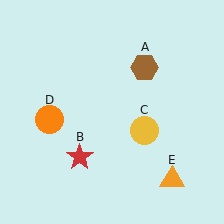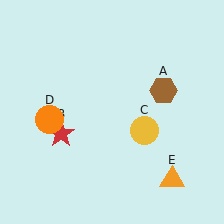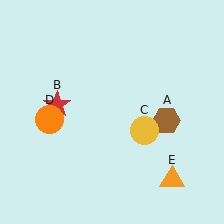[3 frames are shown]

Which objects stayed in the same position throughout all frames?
Yellow circle (object C) and orange circle (object D) and orange triangle (object E) remained stationary.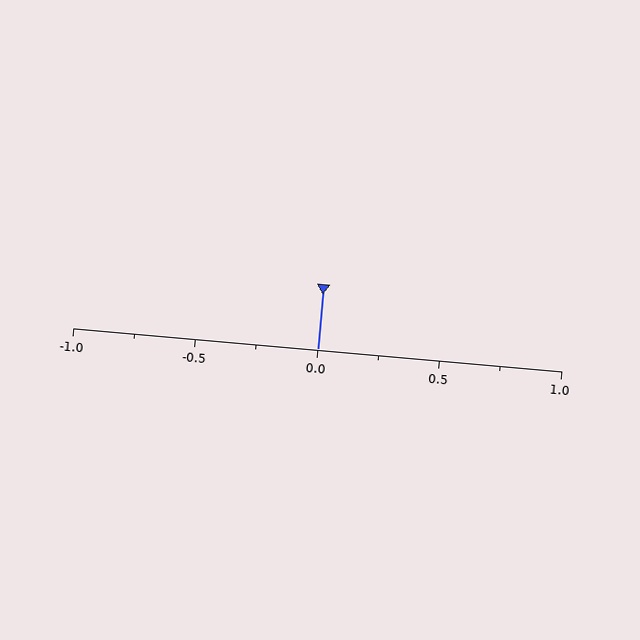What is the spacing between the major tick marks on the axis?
The major ticks are spaced 0.5 apart.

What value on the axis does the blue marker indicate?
The marker indicates approximately 0.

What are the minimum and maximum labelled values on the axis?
The axis runs from -1.0 to 1.0.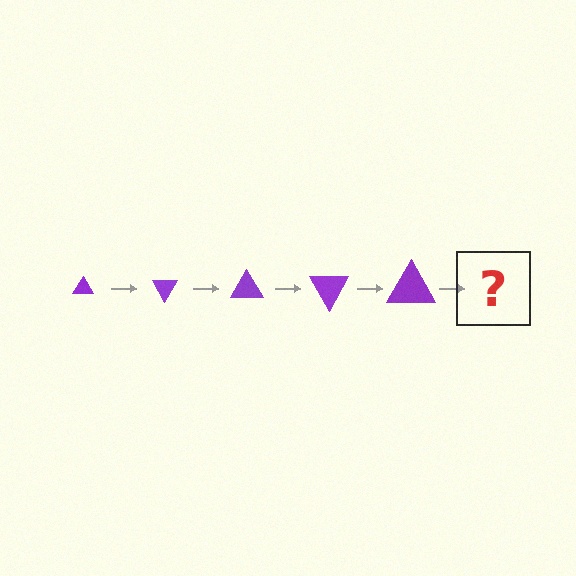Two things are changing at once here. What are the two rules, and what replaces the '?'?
The two rules are that the triangle grows larger each step and it rotates 60 degrees each step. The '?' should be a triangle, larger than the previous one and rotated 300 degrees from the start.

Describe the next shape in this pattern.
It should be a triangle, larger than the previous one and rotated 300 degrees from the start.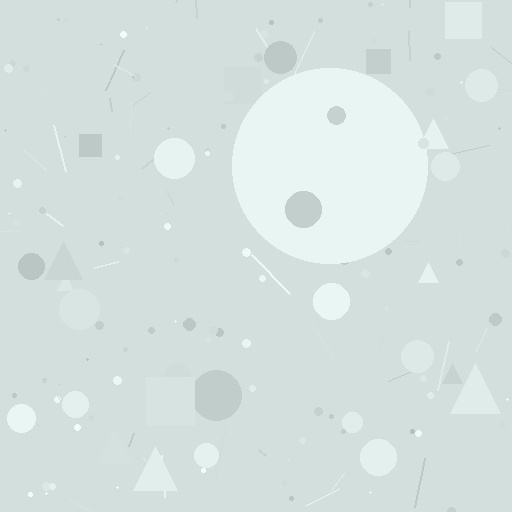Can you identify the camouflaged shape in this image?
The camouflaged shape is a circle.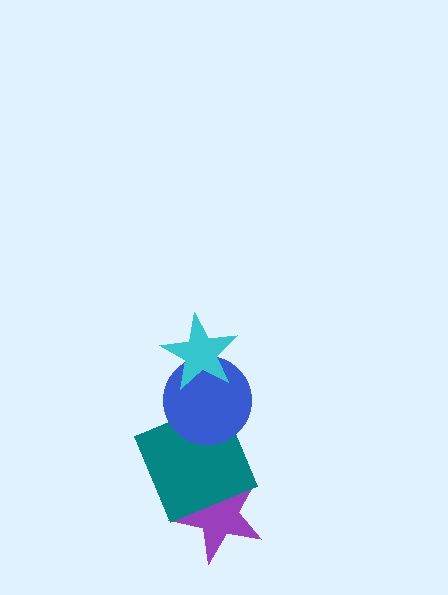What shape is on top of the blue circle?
The cyan star is on top of the blue circle.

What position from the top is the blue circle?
The blue circle is 2nd from the top.